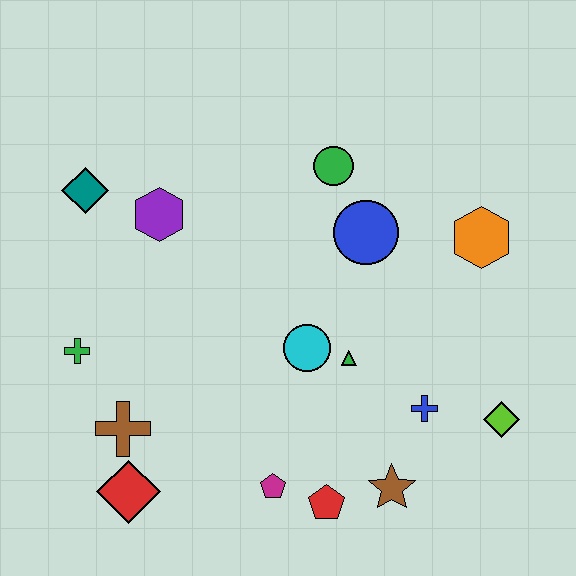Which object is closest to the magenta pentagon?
The red pentagon is closest to the magenta pentagon.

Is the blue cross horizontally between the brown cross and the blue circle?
No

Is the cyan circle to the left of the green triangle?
Yes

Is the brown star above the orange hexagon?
No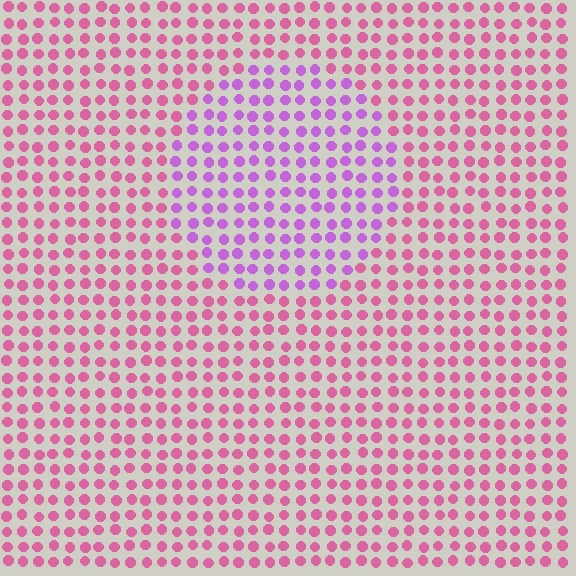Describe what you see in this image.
The image is filled with small pink elements in a uniform arrangement. A circle-shaped region is visible where the elements are tinted to a slightly different hue, forming a subtle color boundary.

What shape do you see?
I see a circle.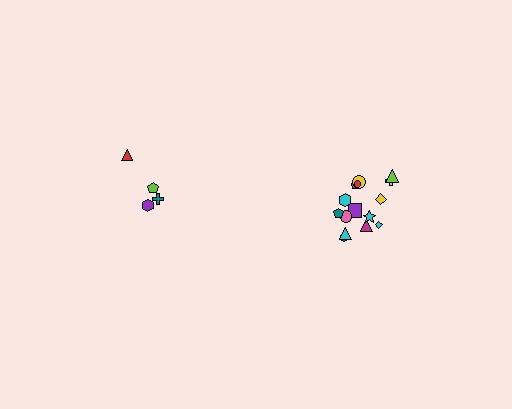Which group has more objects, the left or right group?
The right group.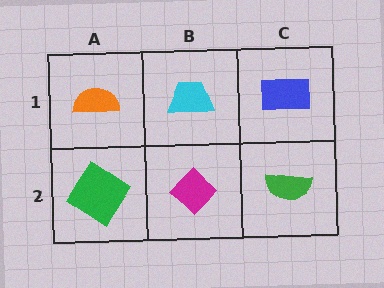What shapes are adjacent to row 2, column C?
A blue rectangle (row 1, column C), a magenta diamond (row 2, column B).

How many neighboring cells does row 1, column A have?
2.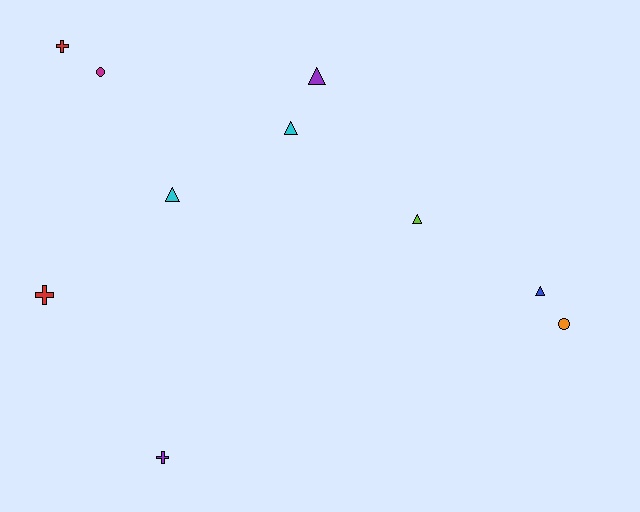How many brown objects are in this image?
There are no brown objects.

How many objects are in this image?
There are 10 objects.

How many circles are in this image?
There are 2 circles.